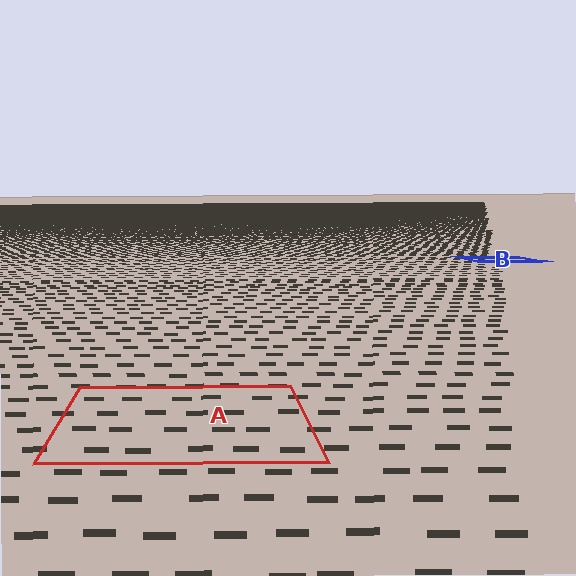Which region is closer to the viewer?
Region A is closer. The texture elements there are larger and more spread out.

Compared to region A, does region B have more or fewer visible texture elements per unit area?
Region B has more texture elements per unit area — they are packed more densely because it is farther away.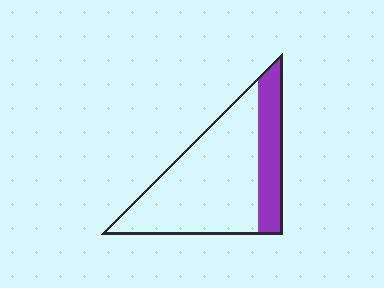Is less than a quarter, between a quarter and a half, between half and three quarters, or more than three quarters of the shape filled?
Between a quarter and a half.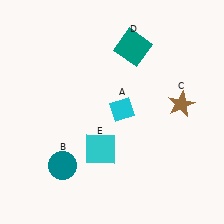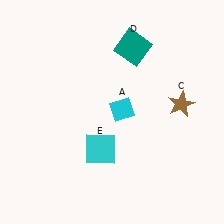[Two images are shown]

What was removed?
The teal circle (B) was removed in Image 2.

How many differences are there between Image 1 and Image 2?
There is 1 difference between the two images.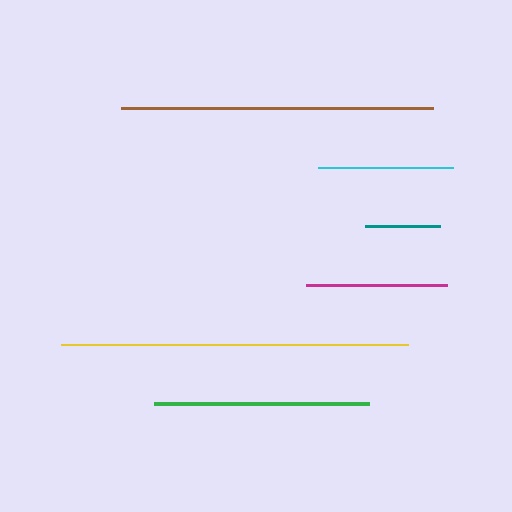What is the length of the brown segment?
The brown segment is approximately 312 pixels long.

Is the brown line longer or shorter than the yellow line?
The yellow line is longer than the brown line.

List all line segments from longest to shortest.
From longest to shortest: yellow, brown, green, magenta, cyan, teal.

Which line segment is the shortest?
The teal line is the shortest at approximately 75 pixels.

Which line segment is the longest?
The yellow line is the longest at approximately 347 pixels.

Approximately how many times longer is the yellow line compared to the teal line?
The yellow line is approximately 4.6 times the length of the teal line.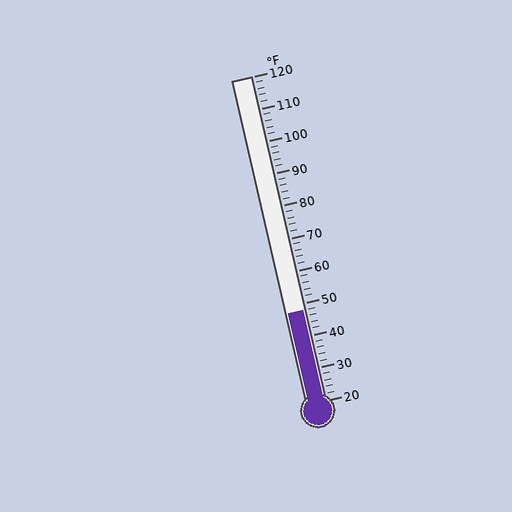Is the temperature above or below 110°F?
The temperature is below 110°F.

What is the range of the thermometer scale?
The thermometer scale ranges from 20°F to 120°F.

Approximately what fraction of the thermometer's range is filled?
The thermometer is filled to approximately 30% of its range.